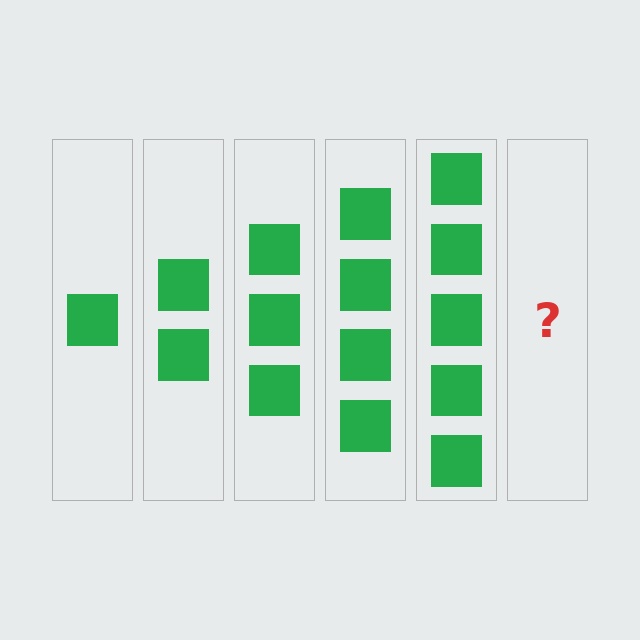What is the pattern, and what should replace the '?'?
The pattern is that each step adds one more square. The '?' should be 6 squares.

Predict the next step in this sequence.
The next step is 6 squares.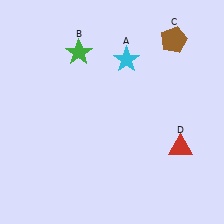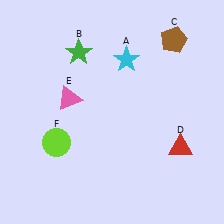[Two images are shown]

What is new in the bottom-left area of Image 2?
A lime circle (F) was added in the bottom-left area of Image 2.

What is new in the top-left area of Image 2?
A pink triangle (E) was added in the top-left area of Image 2.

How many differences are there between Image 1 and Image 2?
There are 2 differences between the two images.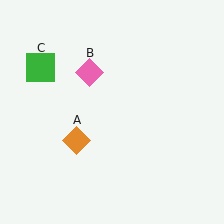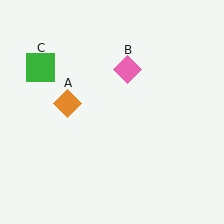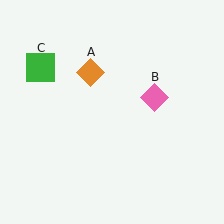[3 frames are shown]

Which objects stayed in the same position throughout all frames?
Green square (object C) remained stationary.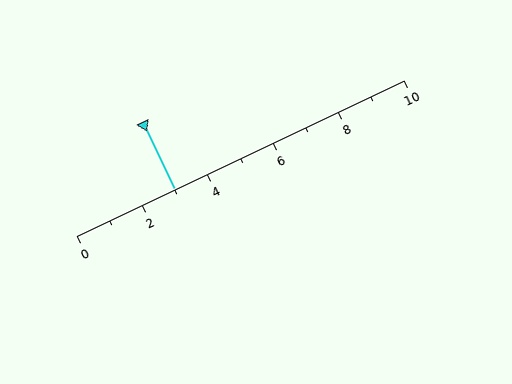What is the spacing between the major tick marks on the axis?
The major ticks are spaced 2 apart.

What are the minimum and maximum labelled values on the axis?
The axis runs from 0 to 10.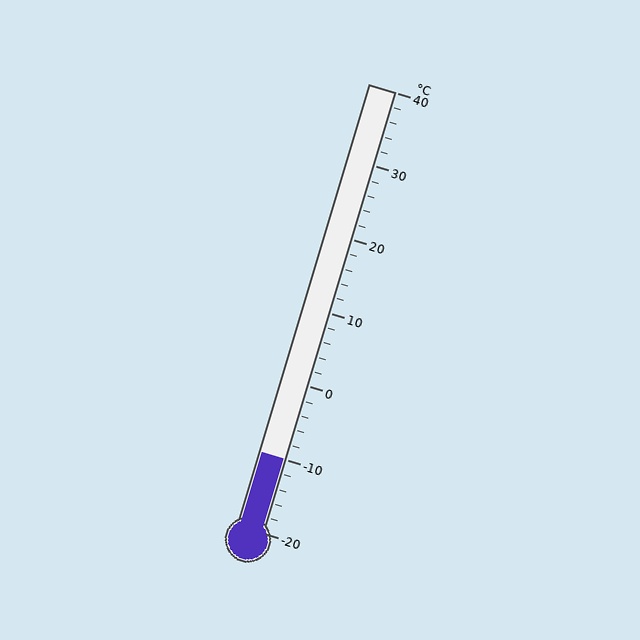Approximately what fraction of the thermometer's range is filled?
The thermometer is filled to approximately 15% of its range.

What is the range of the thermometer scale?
The thermometer scale ranges from -20°C to 40°C.